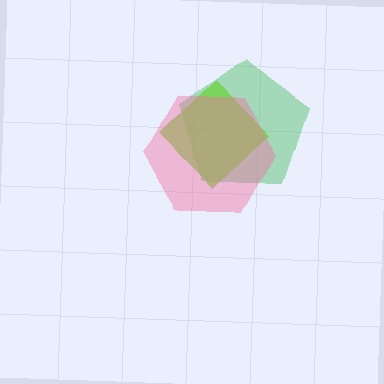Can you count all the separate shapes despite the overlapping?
Yes, there are 3 separate shapes.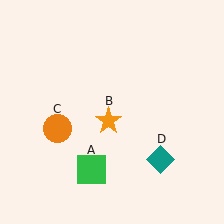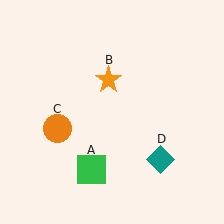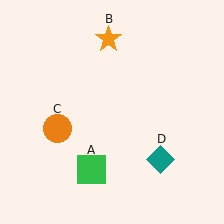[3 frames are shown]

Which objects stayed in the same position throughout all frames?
Green square (object A) and orange circle (object C) and teal diamond (object D) remained stationary.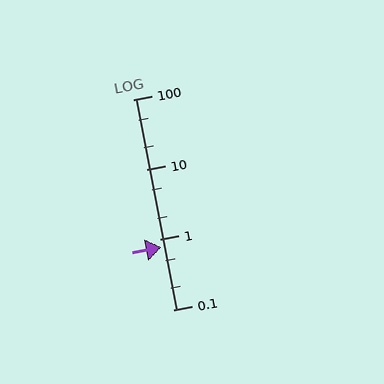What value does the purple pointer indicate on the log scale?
The pointer indicates approximately 0.78.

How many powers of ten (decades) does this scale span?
The scale spans 3 decades, from 0.1 to 100.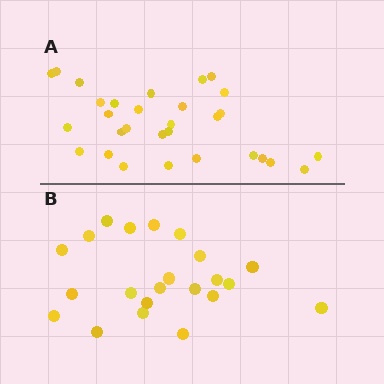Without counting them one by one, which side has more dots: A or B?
Region A (the top region) has more dots.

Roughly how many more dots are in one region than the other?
Region A has roughly 8 or so more dots than region B.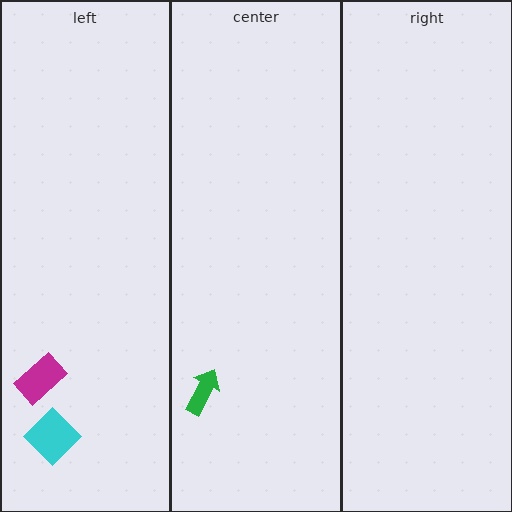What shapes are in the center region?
The green arrow.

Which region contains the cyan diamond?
The left region.